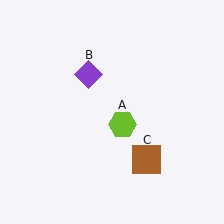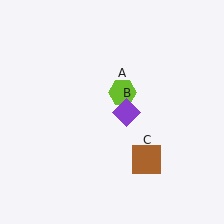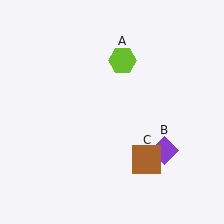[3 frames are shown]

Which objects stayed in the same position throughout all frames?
Brown square (object C) remained stationary.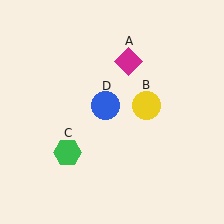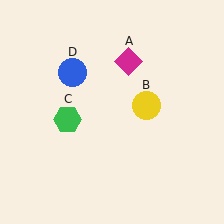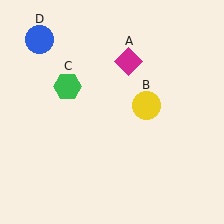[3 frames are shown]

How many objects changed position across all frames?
2 objects changed position: green hexagon (object C), blue circle (object D).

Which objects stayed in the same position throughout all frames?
Magenta diamond (object A) and yellow circle (object B) remained stationary.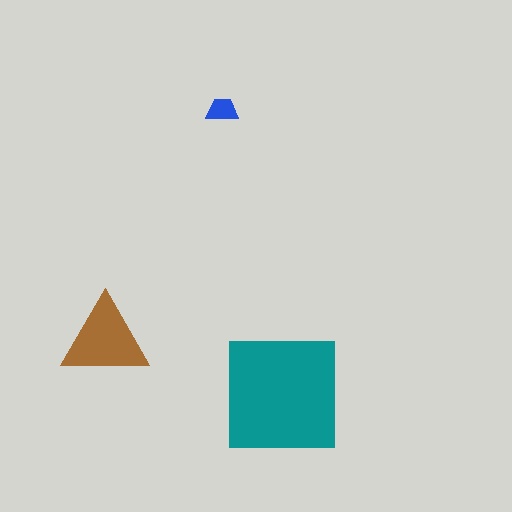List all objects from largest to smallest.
The teal square, the brown triangle, the blue trapezoid.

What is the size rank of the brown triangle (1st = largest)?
2nd.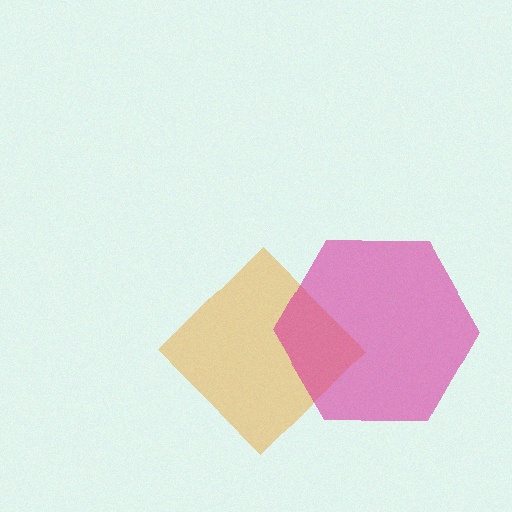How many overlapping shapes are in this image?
There are 2 overlapping shapes in the image.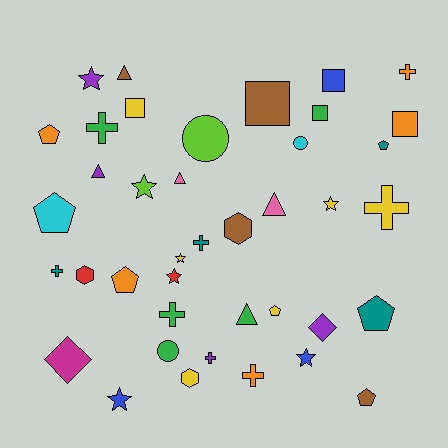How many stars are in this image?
There are 7 stars.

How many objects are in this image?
There are 40 objects.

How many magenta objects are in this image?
There is 1 magenta object.